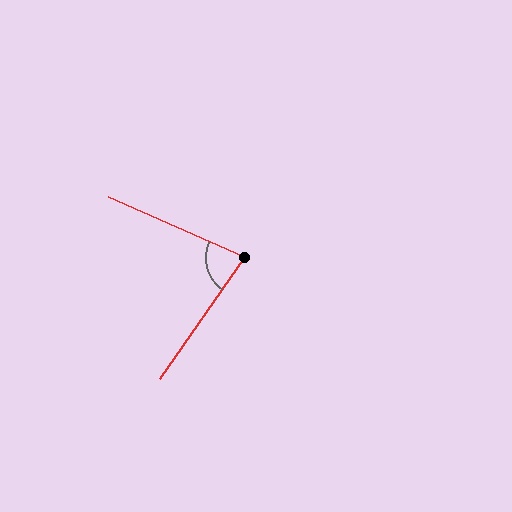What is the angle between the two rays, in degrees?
Approximately 79 degrees.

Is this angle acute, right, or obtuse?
It is acute.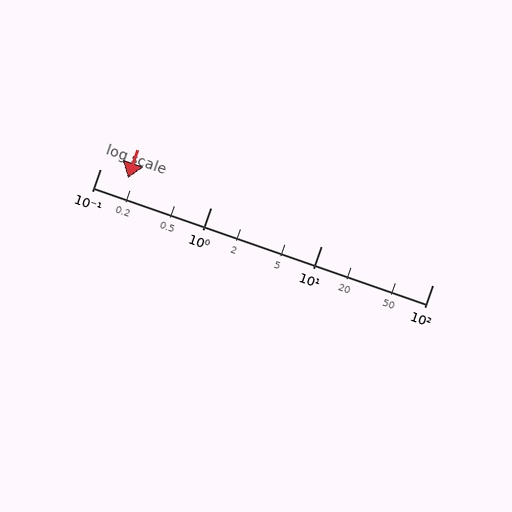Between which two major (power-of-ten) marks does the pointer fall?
The pointer is between 0.1 and 1.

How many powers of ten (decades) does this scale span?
The scale spans 3 decades, from 0.1 to 100.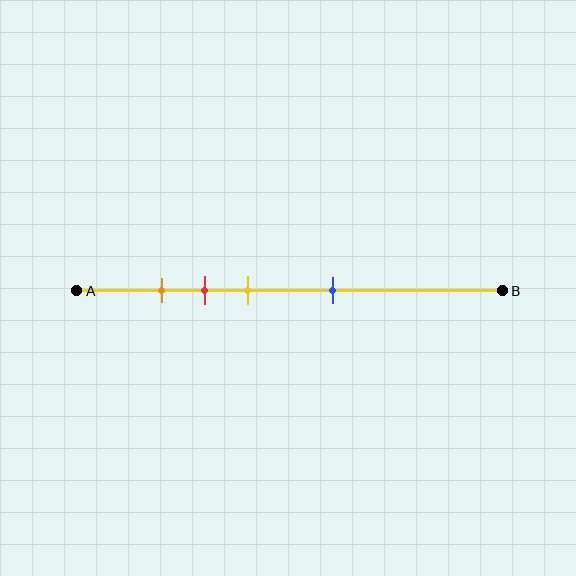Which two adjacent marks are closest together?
The orange and red marks are the closest adjacent pair.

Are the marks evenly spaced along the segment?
No, the marks are not evenly spaced.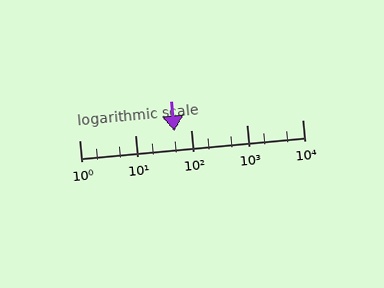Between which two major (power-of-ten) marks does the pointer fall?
The pointer is between 10 and 100.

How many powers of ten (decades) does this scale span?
The scale spans 4 decades, from 1 to 10000.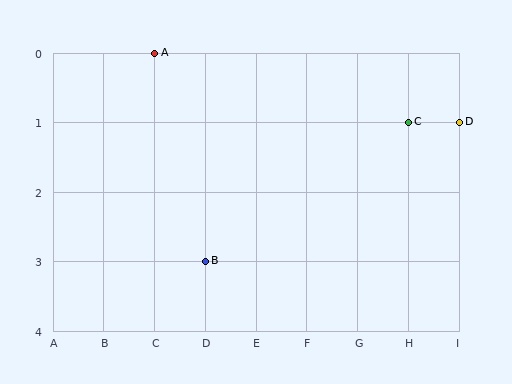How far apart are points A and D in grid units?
Points A and D are 6 columns and 1 row apart (about 6.1 grid units diagonally).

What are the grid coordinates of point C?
Point C is at grid coordinates (H, 1).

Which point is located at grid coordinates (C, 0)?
Point A is at (C, 0).